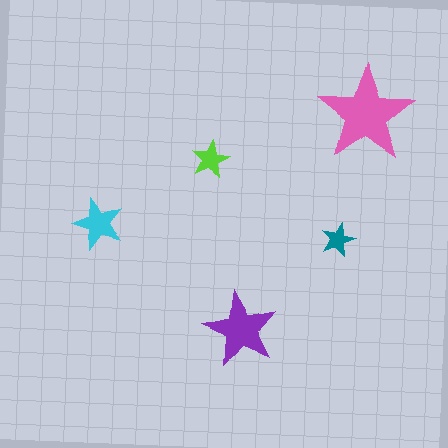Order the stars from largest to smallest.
the pink one, the purple one, the cyan one, the lime one, the teal one.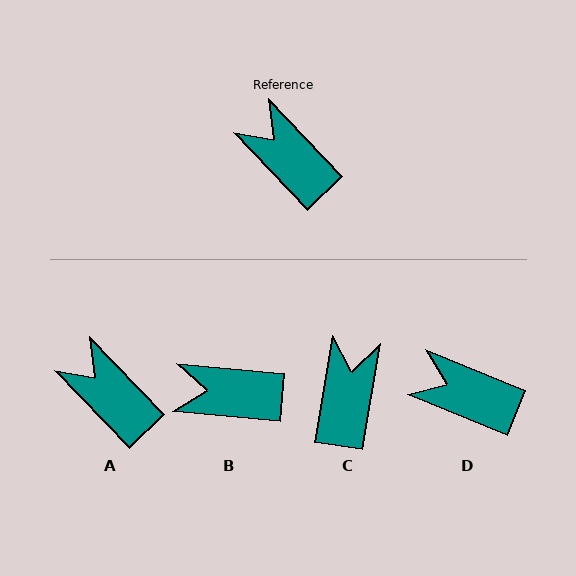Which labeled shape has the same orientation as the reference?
A.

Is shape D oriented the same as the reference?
No, it is off by about 24 degrees.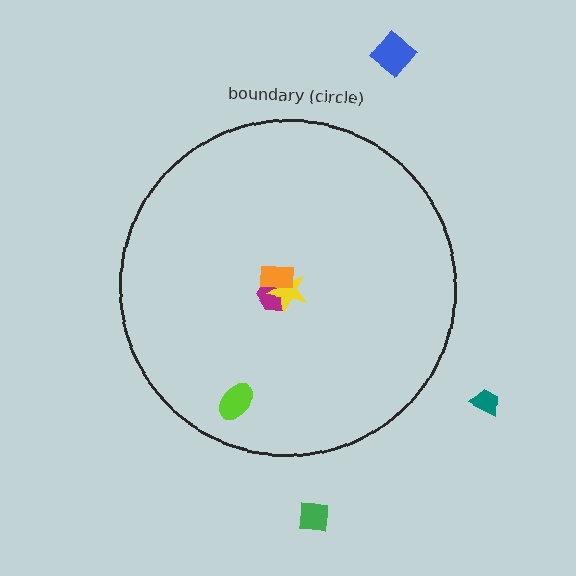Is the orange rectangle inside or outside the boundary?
Inside.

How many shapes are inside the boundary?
4 inside, 3 outside.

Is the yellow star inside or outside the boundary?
Inside.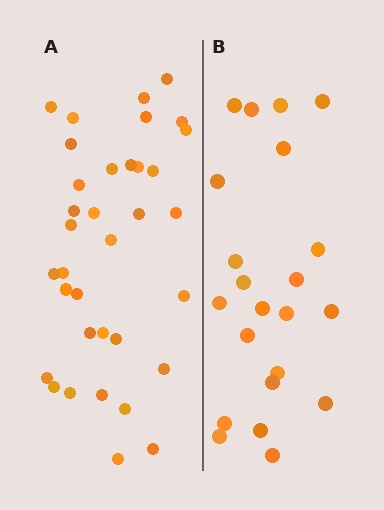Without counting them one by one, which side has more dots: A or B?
Region A (the left region) has more dots.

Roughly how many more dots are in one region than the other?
Region A has approximately 15 more dots than region B.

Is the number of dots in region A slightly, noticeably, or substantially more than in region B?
Region A has substantially more. The ratio is roughly 1.6 to 1.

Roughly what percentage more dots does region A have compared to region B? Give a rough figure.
About 60% more.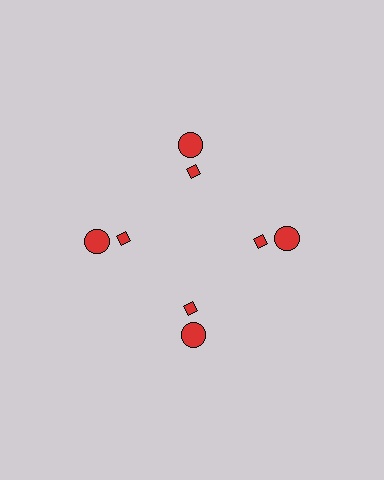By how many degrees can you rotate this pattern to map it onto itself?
The pattern maps onto itself every 90 degrees of rotation.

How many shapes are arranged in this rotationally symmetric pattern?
There are 8 shapes, arranged in 4 groups of 2.